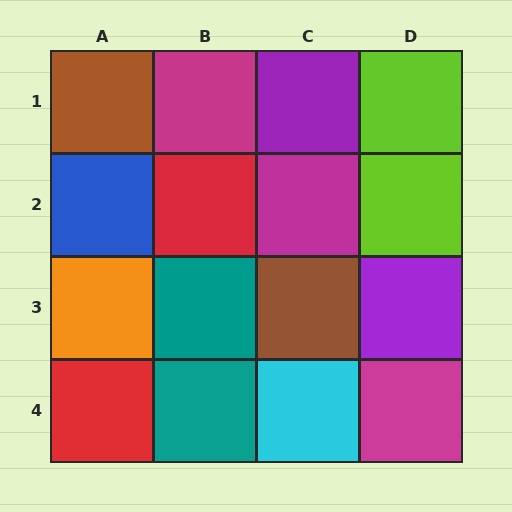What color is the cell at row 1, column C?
Purple.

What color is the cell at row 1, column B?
Magenta.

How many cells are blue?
1 cell is blue.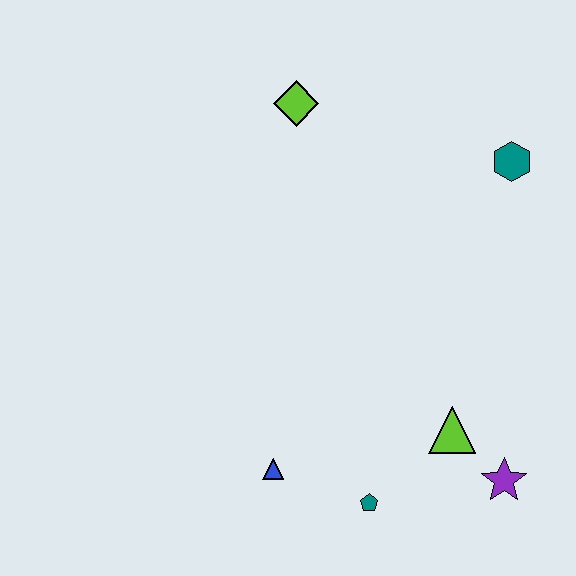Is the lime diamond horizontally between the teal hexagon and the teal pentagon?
No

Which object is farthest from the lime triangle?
The lime diamond is farthest from the lime triangle.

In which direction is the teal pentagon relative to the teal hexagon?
The teal pentagon is below the teal hexagon.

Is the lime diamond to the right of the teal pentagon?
No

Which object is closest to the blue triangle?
The teal pentagon is closest to the blue triangle.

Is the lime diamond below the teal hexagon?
No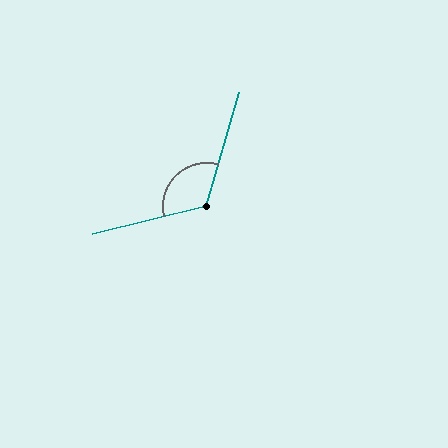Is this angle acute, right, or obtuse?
It is obtuse.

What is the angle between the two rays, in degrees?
Approximately 120 degrees.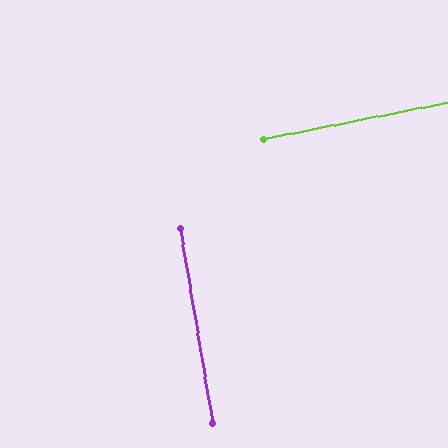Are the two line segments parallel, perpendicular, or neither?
Perpendicular — they meet at approximately 88°.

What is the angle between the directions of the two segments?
Approximately 88 degrees.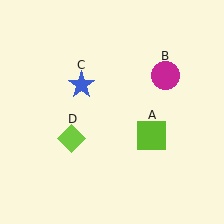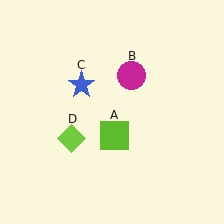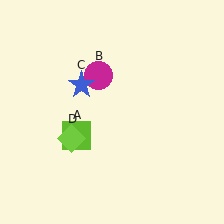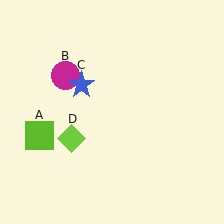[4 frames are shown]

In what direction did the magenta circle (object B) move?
The magenta circle (object B) moved left.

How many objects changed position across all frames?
2 objects changed position: lime square (object A), magenta circle (object B).